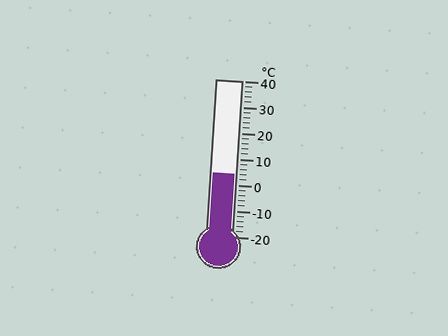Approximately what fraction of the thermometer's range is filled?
The thermometer is filled to approximately 40% of its range.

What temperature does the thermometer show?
The thermometer shows approximately 4°C.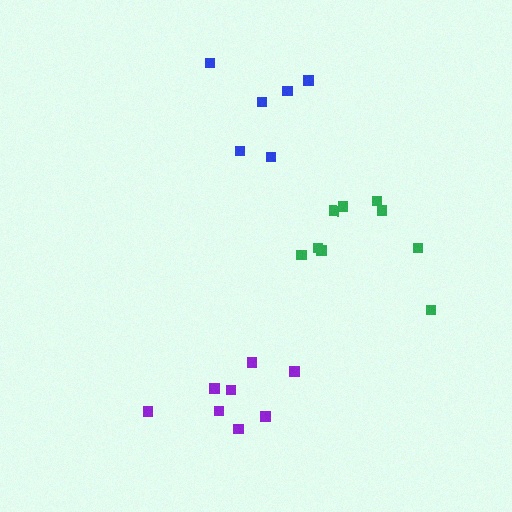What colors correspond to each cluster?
The clusters are colored: green, purple, blue.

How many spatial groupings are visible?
There are 3 spatial groupings.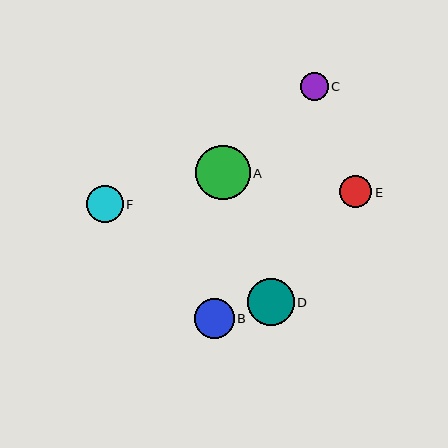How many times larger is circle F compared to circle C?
Circle F is approximately 1.3 times the size of circle C.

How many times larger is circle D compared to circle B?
Circle D is approximately 1.2 times the size of circle B.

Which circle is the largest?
Circle A is the largest with a size of approximately 55 pixels.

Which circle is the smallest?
Circle C is the smallest with a size of approximately 28 pixels.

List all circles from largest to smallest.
From largest to smallest: A, D, B, F, E, C.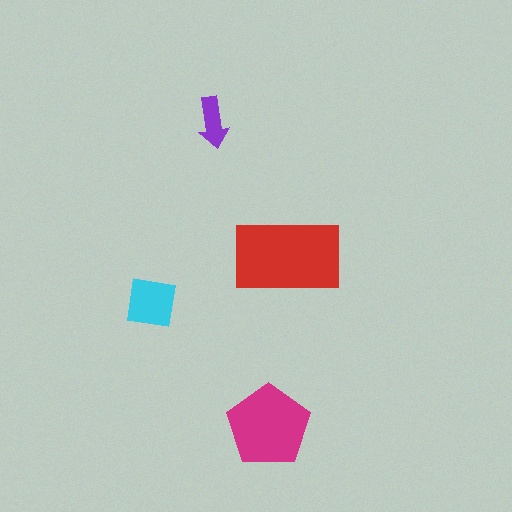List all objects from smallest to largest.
The purple arrow, the cyan square, the magenta pentagon, the red rectangle.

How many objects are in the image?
There are 4 objects in the image.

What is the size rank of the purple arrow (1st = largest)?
4th.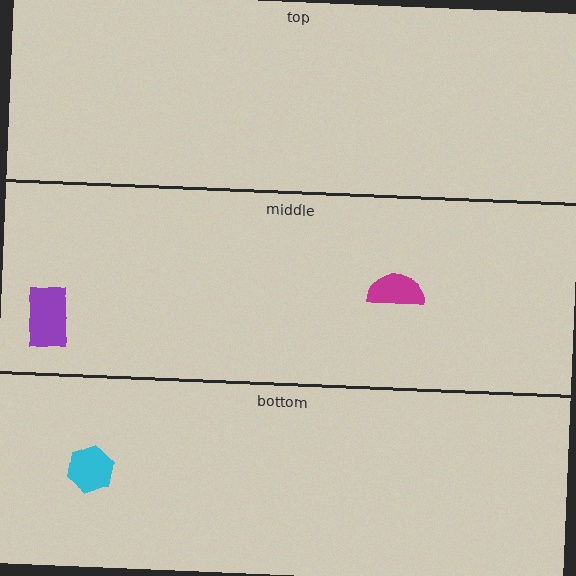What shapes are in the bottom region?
The cyan hexagon.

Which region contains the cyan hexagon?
The bottom region.